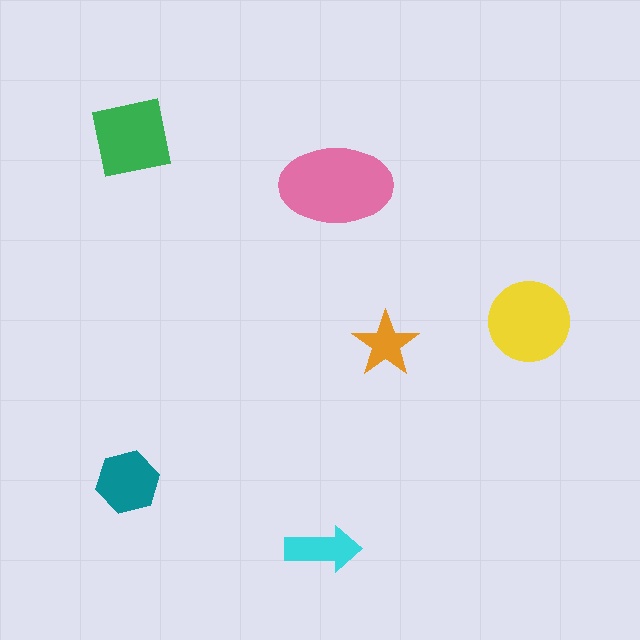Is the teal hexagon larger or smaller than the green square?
Smaller.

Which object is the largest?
The pink ellipse.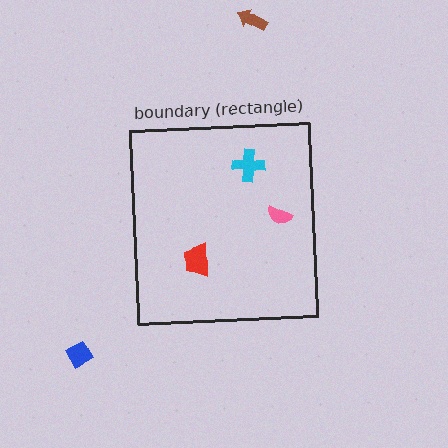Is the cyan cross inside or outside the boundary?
Inside.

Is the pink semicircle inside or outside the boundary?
Inside.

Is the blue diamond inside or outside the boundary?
Outside.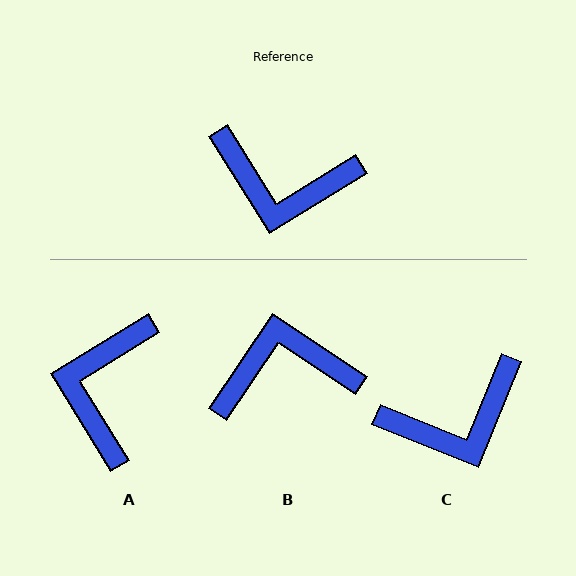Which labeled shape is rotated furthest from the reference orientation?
B, about 156 degrees away.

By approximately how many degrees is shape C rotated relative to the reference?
Approximately 36 degrees counter-clockwise.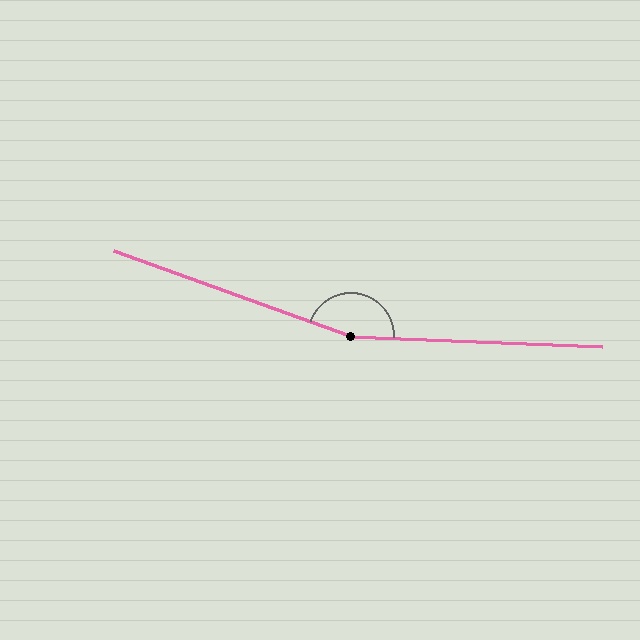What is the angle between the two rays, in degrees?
Approximately 162 degrees.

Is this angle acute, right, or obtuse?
It is obtuse.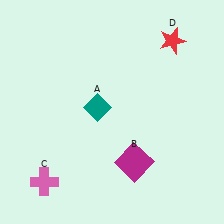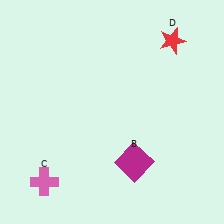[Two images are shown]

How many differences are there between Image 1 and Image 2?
There is 1 difference between the two images.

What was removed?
The teal diamond (A) was removed in Image 2.